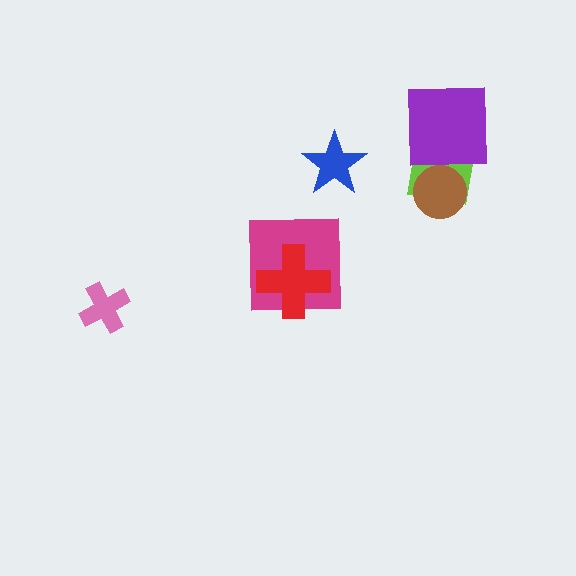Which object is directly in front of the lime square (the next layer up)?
The purple square is directly in front of the lime square.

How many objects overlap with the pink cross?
0 objects overlap with the pink cross.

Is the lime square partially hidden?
Yes, it is partially covered by another shape.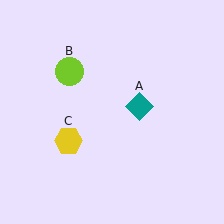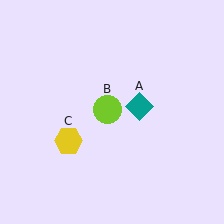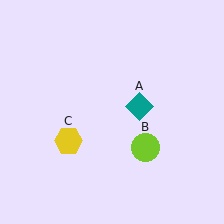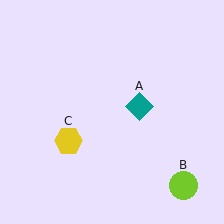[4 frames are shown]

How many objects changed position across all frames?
1 object changed position: lime circle (object B).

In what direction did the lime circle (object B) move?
The lime circle (object B) moved down and to the right.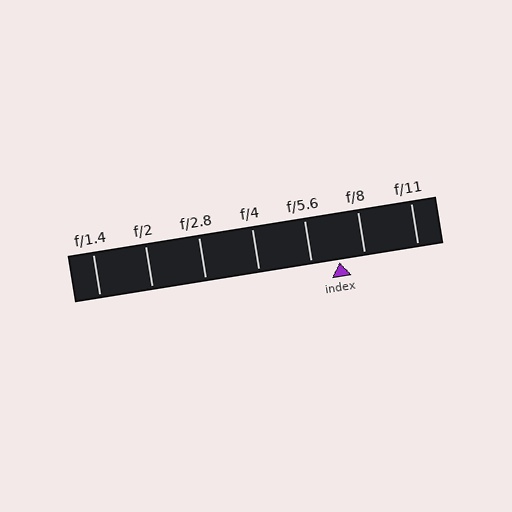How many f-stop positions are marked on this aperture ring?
There are 7 f-stop positions marked.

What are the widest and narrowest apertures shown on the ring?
The widest aperture shown is f/1.4 and the narrowest is f/11.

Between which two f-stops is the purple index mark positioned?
The index mark is between f/5.6 and f/8.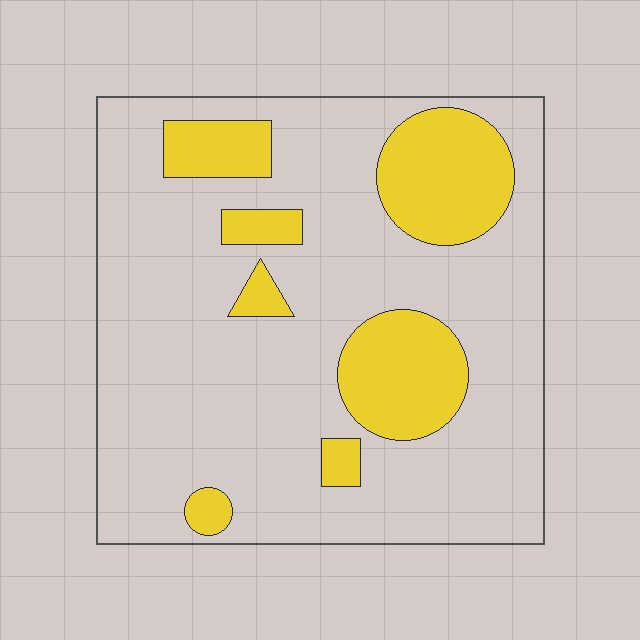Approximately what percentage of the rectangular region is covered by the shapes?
Approximately 20%.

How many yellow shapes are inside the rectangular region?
7.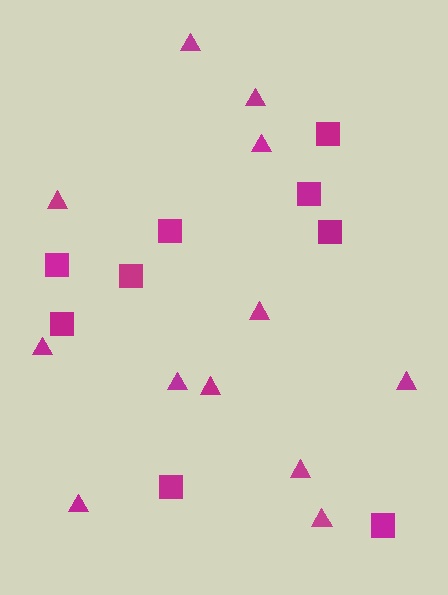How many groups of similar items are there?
There are 2 groups: one group of triangles (12) and one group of squares (9).